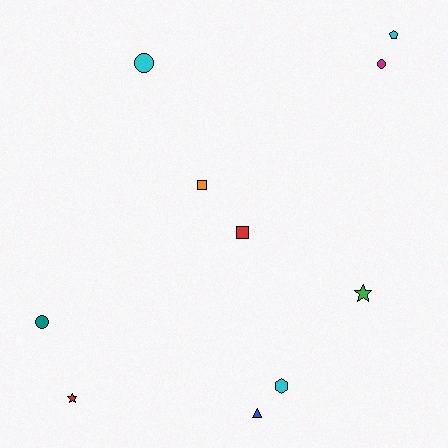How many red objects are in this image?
There are 2 red objects.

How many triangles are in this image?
There is 1 triangle.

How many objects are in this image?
There are 10 objects.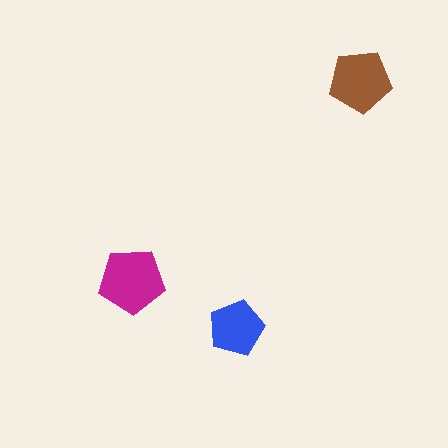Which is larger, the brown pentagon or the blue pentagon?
The brown one.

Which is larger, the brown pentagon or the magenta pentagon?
The magenta one.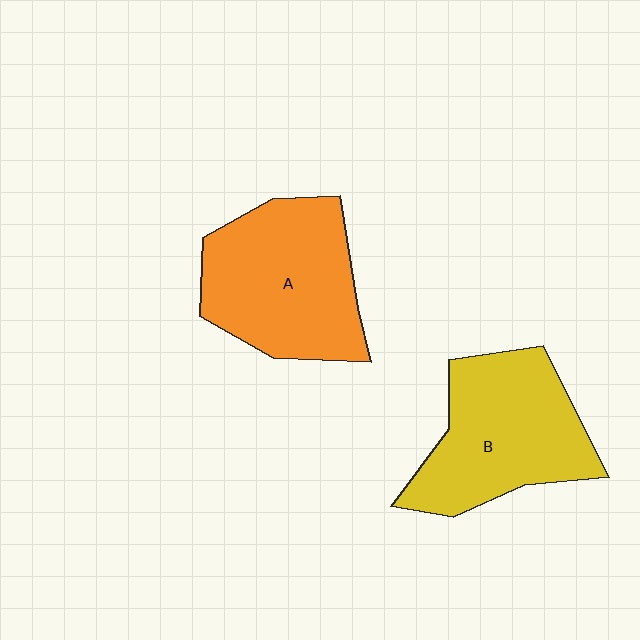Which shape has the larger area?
Shape A (orange).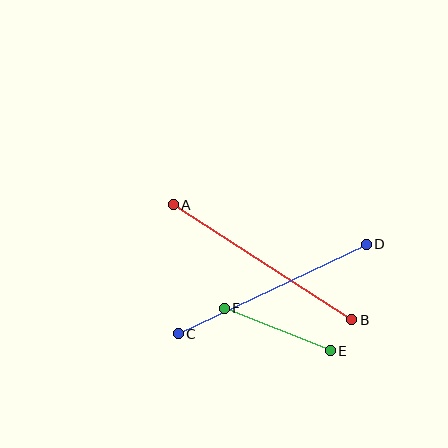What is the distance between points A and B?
The distance is approximately 212 pixels.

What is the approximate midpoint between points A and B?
The midpoint is at approximately (263, 262) pixels.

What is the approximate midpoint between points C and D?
The midpoint is at approximately (272, 289) pixels.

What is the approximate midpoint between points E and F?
The midpoint is at approximately (277, 330) pixels.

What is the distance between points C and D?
The distance is approximately 208 pixels.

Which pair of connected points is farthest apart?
Points A and B are farthest apart.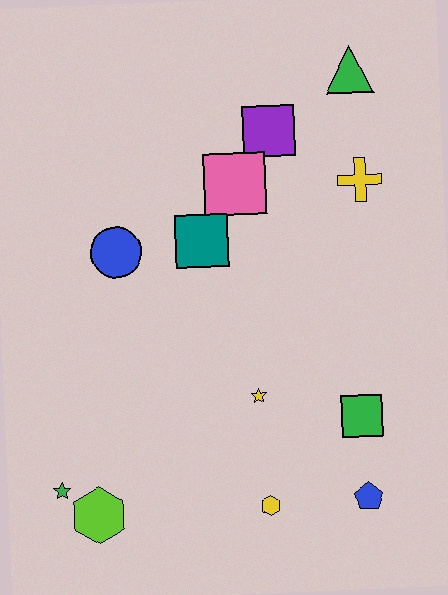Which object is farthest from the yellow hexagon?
The green triangle is farthest from the yellow hexagon.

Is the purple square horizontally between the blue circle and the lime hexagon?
No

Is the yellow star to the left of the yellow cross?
Yes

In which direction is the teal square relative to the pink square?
The teal square is below the pink square.